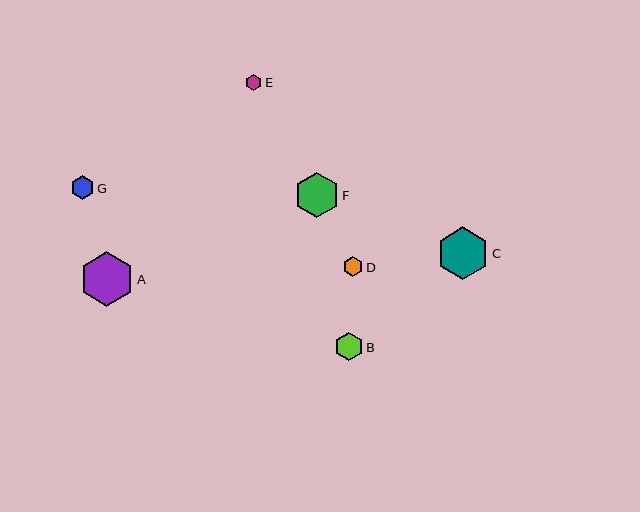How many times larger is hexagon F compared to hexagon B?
Hexagon F is approximately 1.6 times the size of hexagon B.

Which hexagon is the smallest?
Hexagon E is the smallest with a size of approximately 17 pixels.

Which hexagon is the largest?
Hexagon A is the largest with a size of approximately 54 pixels.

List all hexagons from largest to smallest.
From largest to smallest: A, C, F, B, G, D, E.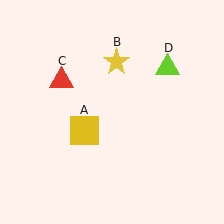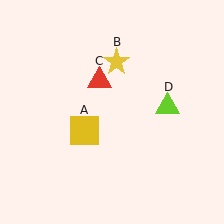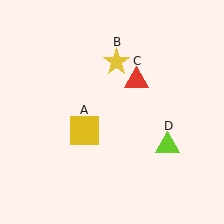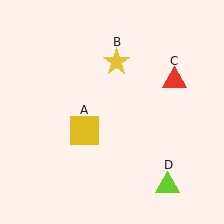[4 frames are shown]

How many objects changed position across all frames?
2 objects changed position: red triangle (object C), lime triangle (object D).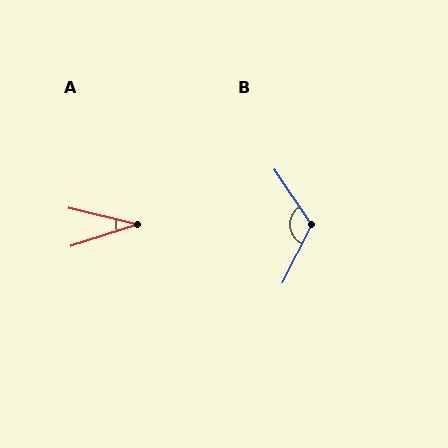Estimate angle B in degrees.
Approximately 119 degrees.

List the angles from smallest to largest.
A (31°), B (119°).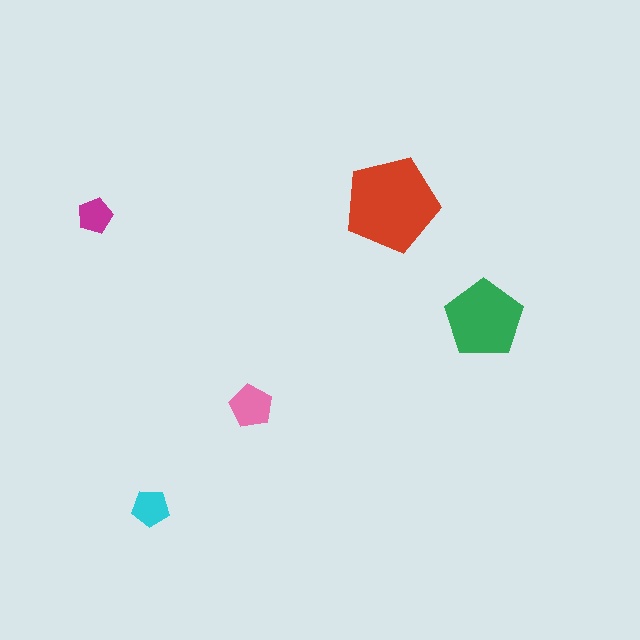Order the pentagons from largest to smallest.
the red one, the green one, the pink one, the cyan one, the magenta one.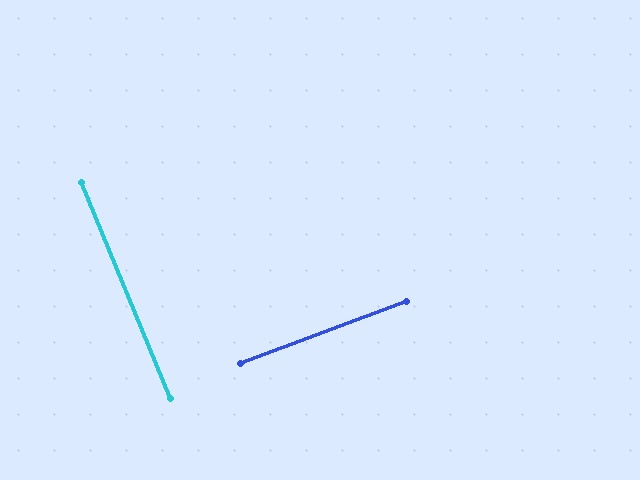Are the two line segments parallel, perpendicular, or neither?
Perpendicular — they meet at approximately 88°.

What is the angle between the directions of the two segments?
Approximately 88 degrees.